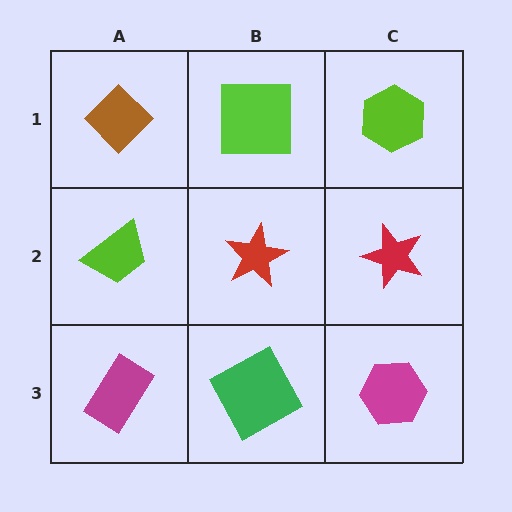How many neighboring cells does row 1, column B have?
3.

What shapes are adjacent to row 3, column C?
A red star (row 2, column C), a green square (row 3, column B).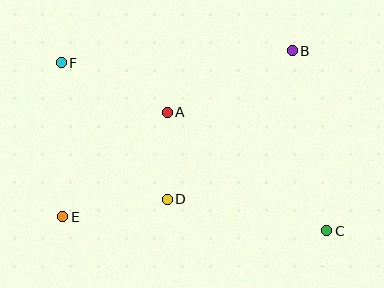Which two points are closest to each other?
Points A and D are closest to each other.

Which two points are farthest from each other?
Points C and F are farthest from each other.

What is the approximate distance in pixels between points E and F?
The distance between E and F is approximately 154 pixels.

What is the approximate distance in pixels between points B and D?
The distance between B and D is approximately 194 pixels.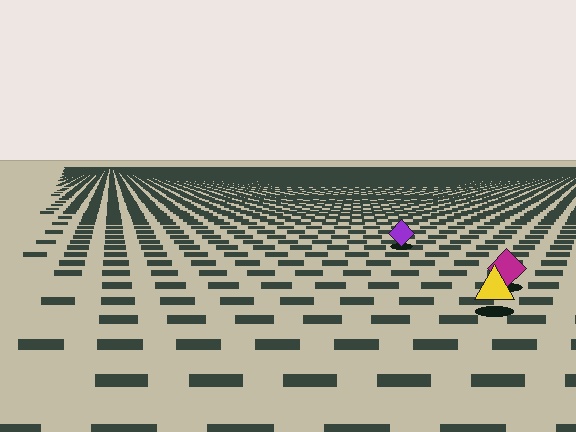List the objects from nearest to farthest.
From nearest to farthest: the yellow triangle, the magenta diamond, the purple diamond.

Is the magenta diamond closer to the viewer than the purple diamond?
Yes. The magenta diamond is closer — you can tell from the texture gradient: the ground texture is coarser near it.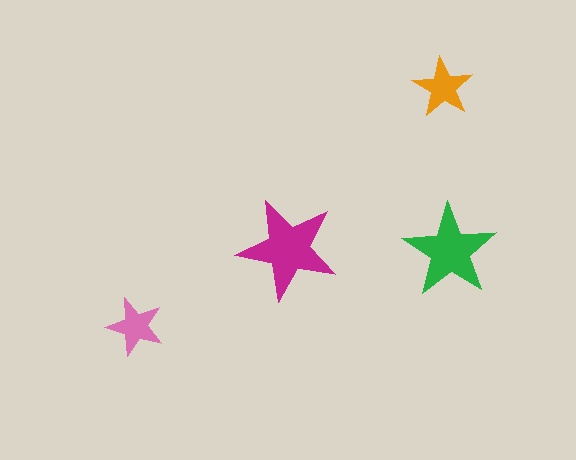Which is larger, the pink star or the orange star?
The orange one.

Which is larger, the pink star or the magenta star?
The magenta one.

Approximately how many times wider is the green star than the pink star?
About 1.5 times wider.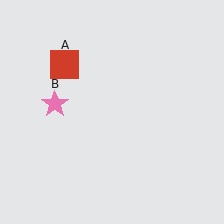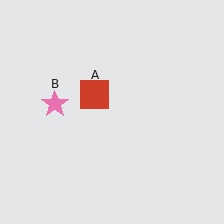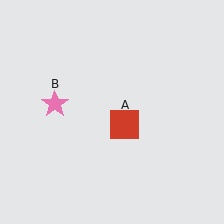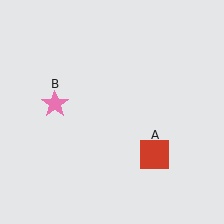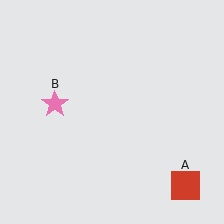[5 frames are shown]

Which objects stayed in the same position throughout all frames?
Pink star (object B) remained stationary.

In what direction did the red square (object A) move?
The red square (object A) moved down and to the right.